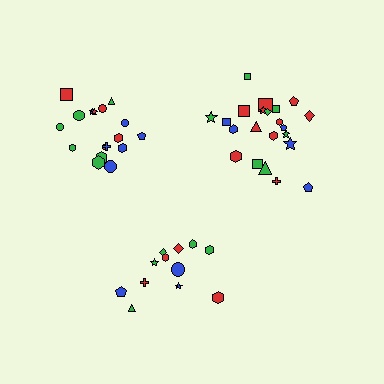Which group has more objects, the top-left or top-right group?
The top-right group.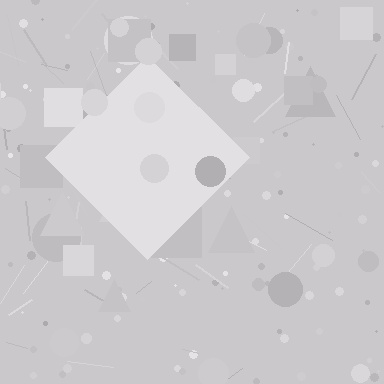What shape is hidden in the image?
A diamond is hidden in the image.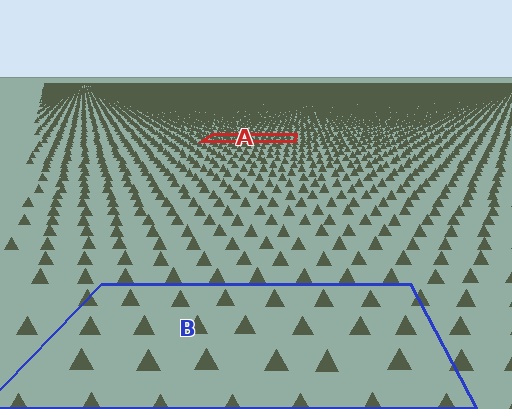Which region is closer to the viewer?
Region B is closer. The texture elements there are larger and more spread out.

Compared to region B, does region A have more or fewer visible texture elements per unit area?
Region A has more texture elements per unit area — they are packed more densely because it is farther away.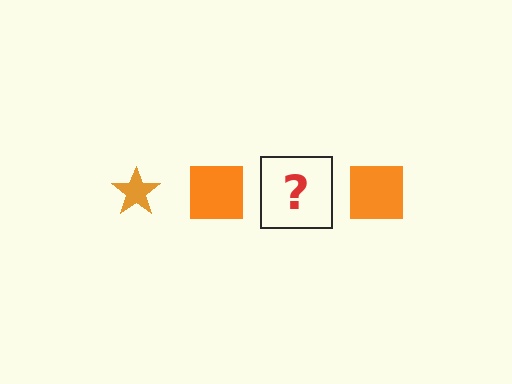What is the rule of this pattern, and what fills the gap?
The rule is that the pattern cycles through star, square shapes in orange. The gap should be filled with an orange star.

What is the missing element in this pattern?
The missing element is an orange star.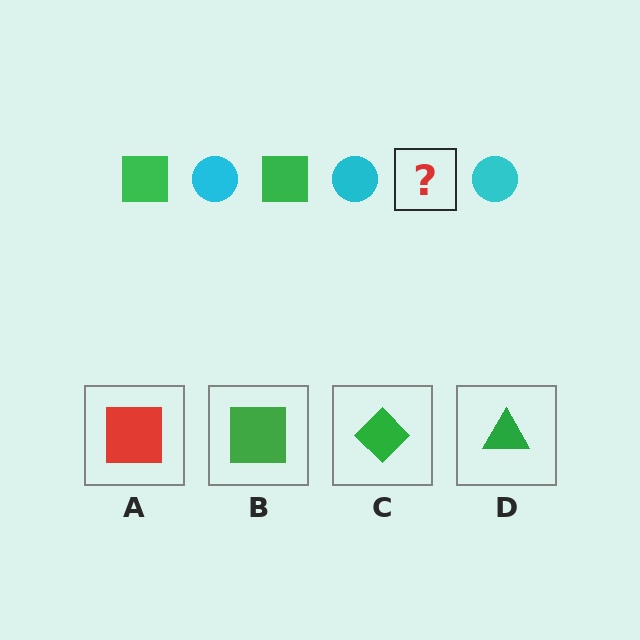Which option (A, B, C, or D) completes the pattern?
B.